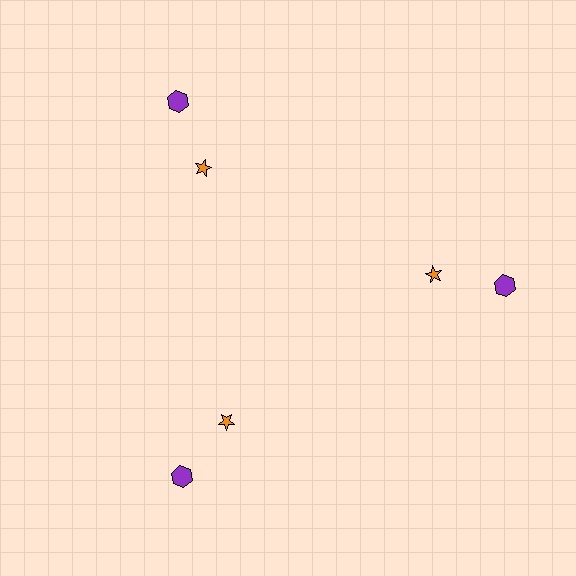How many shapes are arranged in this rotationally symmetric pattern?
There are 6 shapes, arranged in 3 groups of 2.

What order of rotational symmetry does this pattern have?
This pattern has 3-fold rotational symmetry.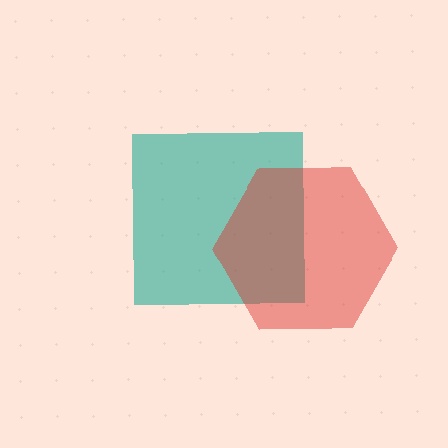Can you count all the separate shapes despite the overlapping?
Yes, there are 2 separate shapes.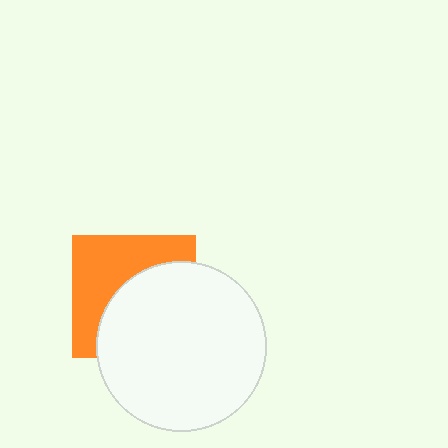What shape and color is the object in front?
The object in front is a white circle.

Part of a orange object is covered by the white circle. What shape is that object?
It is a square.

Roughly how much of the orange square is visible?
About half of it is visible (roughly 47%).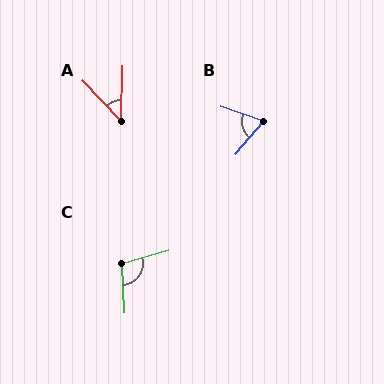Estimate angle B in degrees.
Approximately 68 degrees.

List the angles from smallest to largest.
A (46°), B (68°), C (103°).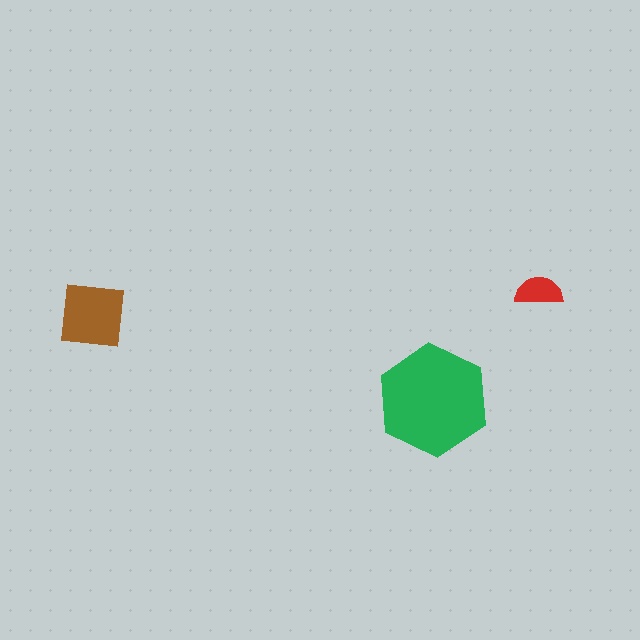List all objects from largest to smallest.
The green hexagon, the brown square, the red semicircle.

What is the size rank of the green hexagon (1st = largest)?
1st.